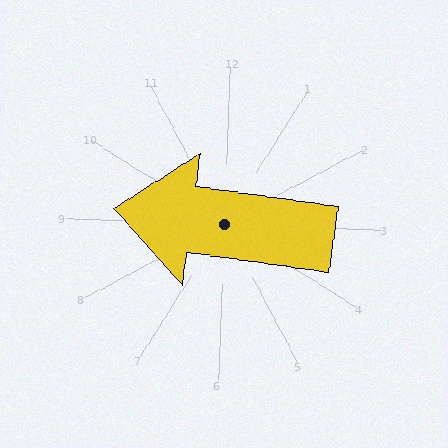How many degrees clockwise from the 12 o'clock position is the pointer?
Approximately 276 degrees.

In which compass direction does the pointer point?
West.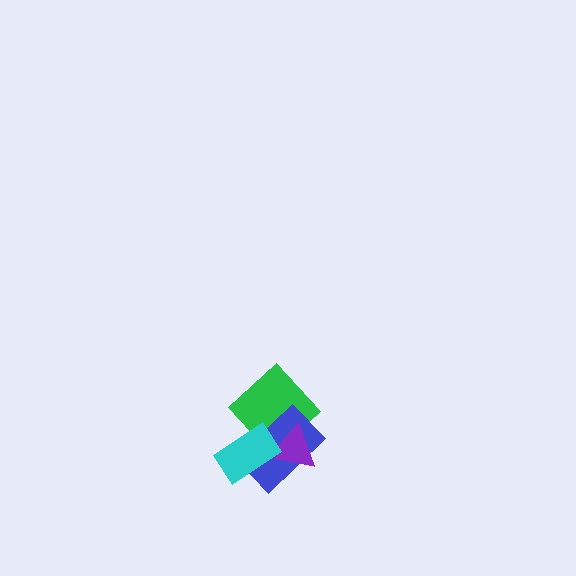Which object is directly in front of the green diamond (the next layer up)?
The blue rectangle is directly in front of the green diamond.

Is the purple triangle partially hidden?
Yes, it is partially covered by another shape.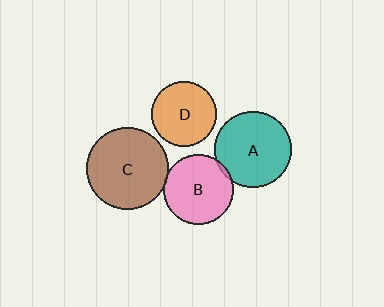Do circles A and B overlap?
Yes.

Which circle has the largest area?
Circle C (brown).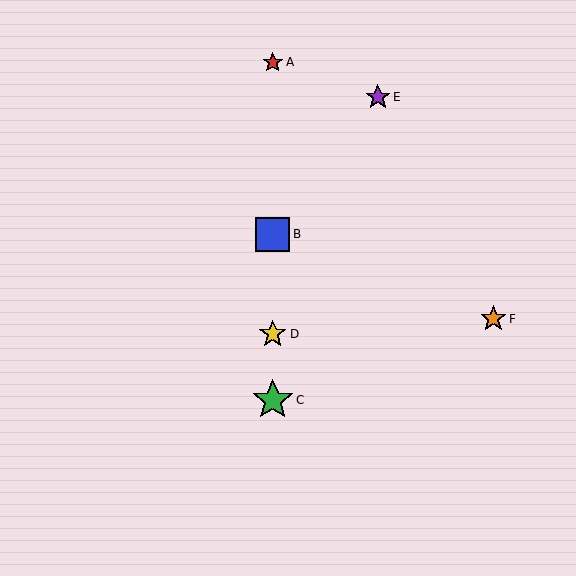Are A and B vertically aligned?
Yes, both are at x≈273.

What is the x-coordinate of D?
Object D is at x≈273.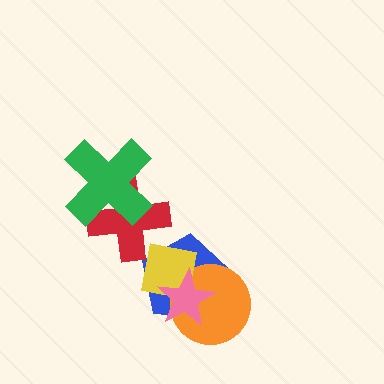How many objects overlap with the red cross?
2 objects overlap with the red cross.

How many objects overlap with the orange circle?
3 objects overlap with the orange circle.